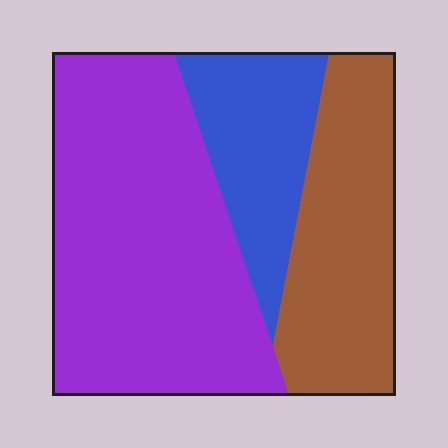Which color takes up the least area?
Blue, at roughly 20%.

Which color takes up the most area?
Purple, at roughly 50%.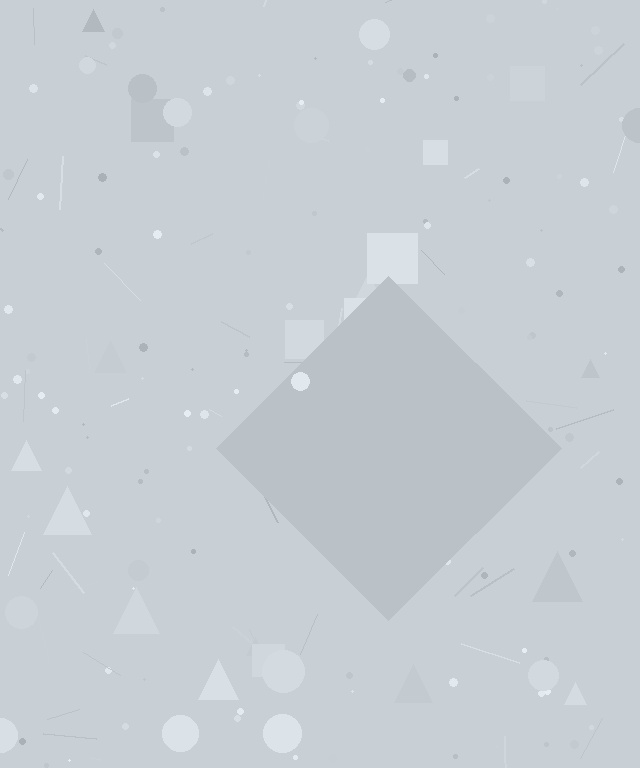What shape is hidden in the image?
A diamond is hidden in the image.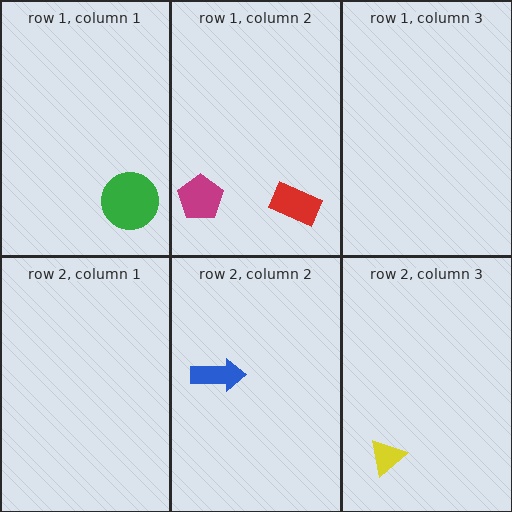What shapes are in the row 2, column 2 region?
The blue arrow.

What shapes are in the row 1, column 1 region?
The green circle.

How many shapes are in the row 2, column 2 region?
1.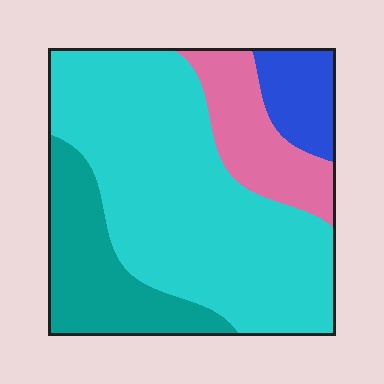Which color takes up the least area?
Blue, at roughly 10%.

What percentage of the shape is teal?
Teal takes up about one fifth (1/5) of the shape.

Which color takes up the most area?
Cyan, at roughly 55%.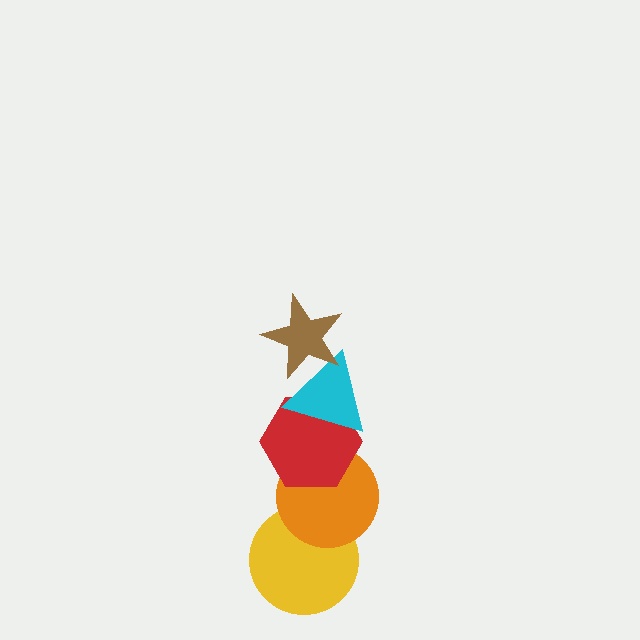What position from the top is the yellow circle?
The yellow circle is 5th from the top.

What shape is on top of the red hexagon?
The cyan triangle is on top of the red hexagon.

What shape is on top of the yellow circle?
The orange circle is on top of the yellow circle.